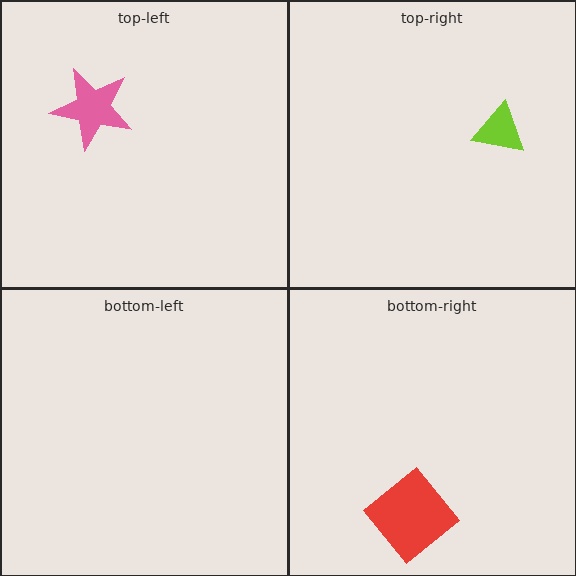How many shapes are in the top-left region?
1.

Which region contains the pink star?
The top-left region.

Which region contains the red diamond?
The bottom-right region.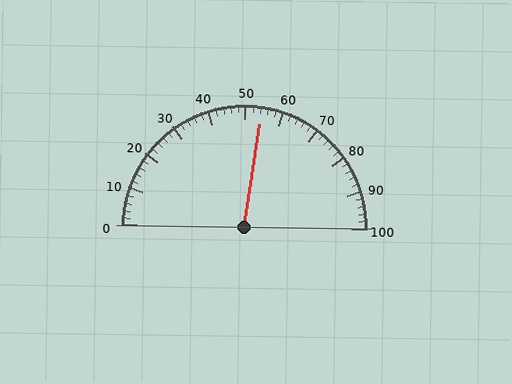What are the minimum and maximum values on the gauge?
The gauge ranges from 0 to 100.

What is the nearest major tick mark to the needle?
The nearest major tick mark is 50.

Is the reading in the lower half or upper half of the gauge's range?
The reading is in the upper half of the range (0 to 100).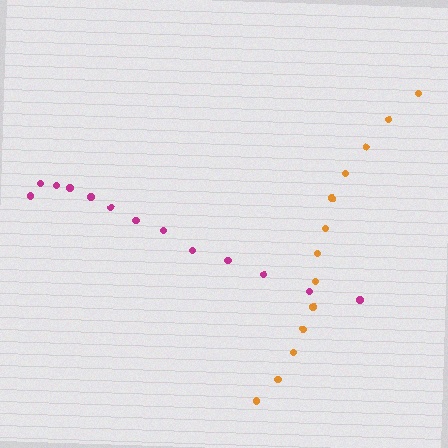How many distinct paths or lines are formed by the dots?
There are 2 distinct paths.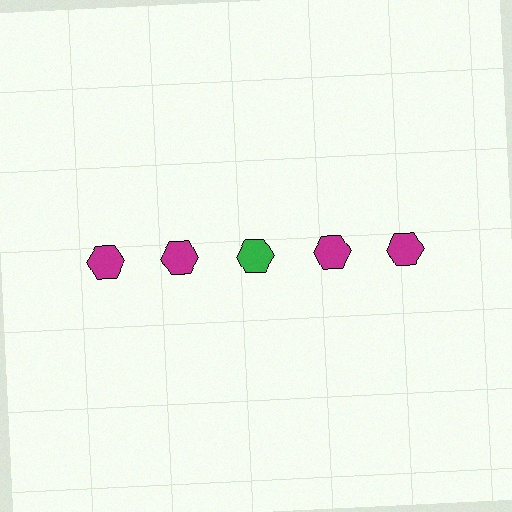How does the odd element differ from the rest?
It has a different color: green instead of magenta.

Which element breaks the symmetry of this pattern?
The green hexagon in the top row, center column breaks the symmetry. All other shapes are magenta hexagons.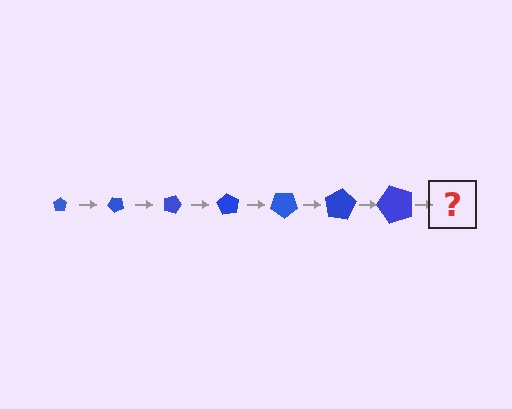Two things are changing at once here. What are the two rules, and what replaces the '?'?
The two rules are that the pentagon grows larger each step and it rotates 45 degrees each step. The '?' should be a pentagon, larger than the previous one and rotated 315 degrees from the start.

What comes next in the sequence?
The next element should be a pentagon, larger than the previous one and rotated 315 degrees from the start.